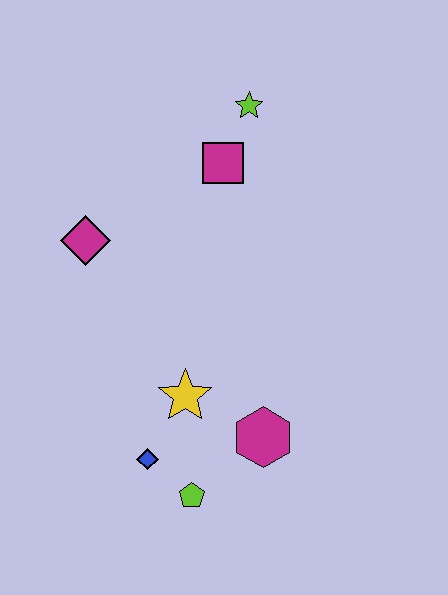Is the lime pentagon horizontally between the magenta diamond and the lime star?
Yes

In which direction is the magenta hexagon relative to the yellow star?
The magenta hexagon is to the right of the yellow star.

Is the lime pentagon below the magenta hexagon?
Yes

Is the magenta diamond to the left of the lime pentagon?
Yes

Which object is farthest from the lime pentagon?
The lime star is farthest from the lime pentagon.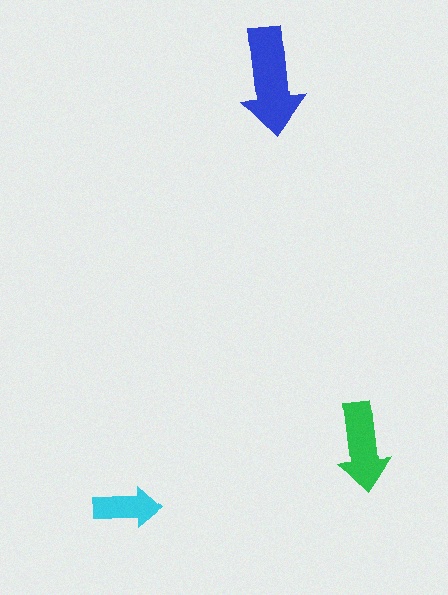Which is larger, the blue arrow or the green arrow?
The blue one.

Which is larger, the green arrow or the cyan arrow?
The green one.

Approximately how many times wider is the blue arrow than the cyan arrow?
About 1.5 times wider.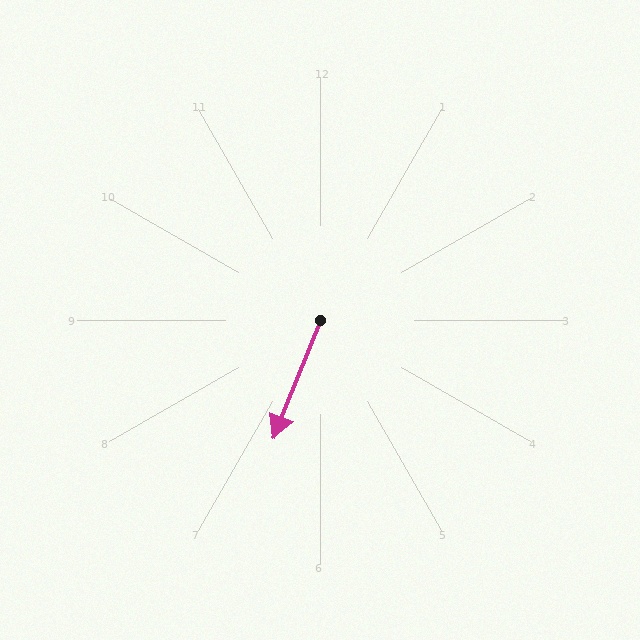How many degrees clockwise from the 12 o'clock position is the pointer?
Approximately 202 degrees.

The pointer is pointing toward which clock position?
Roughly 7 o'clock.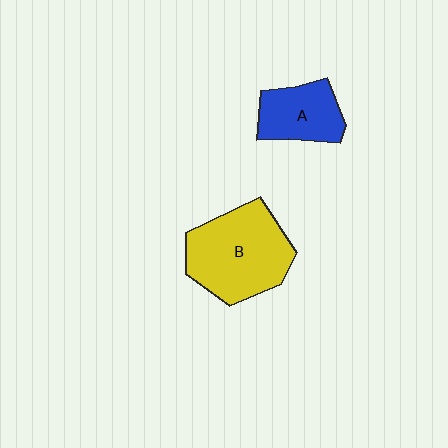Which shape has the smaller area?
Shape A (blue).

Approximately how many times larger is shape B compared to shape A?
Approximately 1.8 times.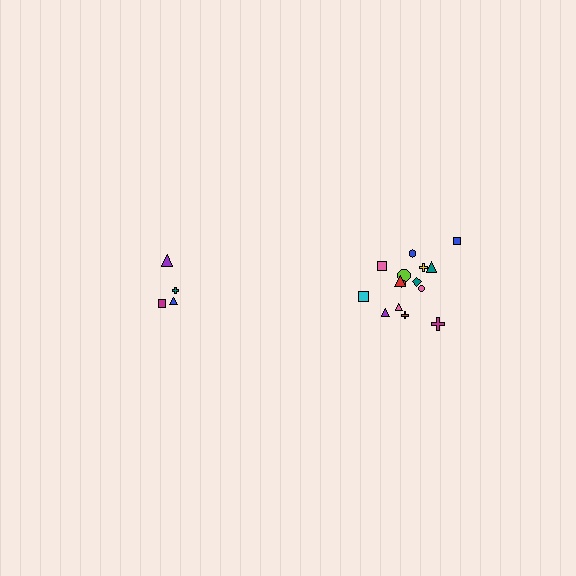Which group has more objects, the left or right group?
The right group.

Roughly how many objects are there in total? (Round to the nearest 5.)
Roughly 20 objects in total.